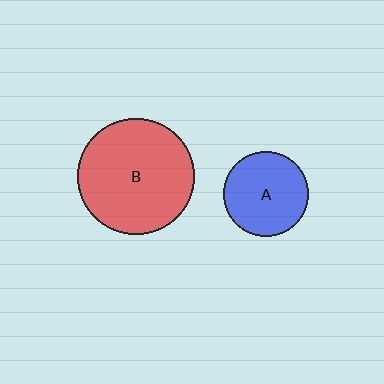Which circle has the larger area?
Circle B (red).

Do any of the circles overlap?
No, none of the circles overlap.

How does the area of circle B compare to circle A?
Approximately 1.9 times.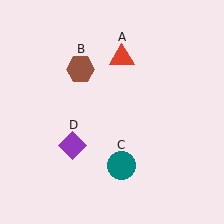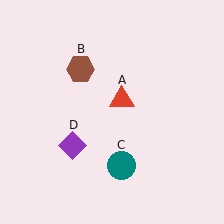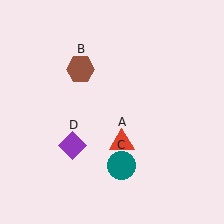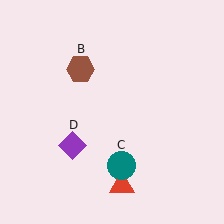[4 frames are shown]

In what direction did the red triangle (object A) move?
The red triangle (object A) moved down.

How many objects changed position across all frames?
1 object changed position: red triangle (object A).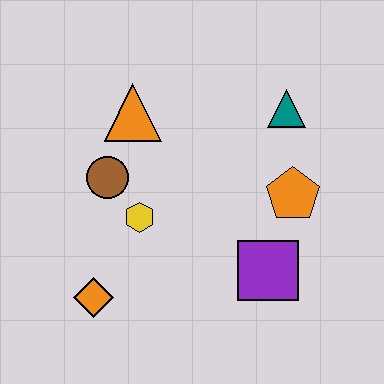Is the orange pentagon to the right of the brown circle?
Yes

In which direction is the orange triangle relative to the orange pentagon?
The orange triangle is to the left of the orange pentagon.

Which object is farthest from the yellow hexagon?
The teal triangle is farthest from the yellow hexagon.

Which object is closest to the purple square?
The orange pentagon is closest to the purple square.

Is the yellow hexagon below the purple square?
No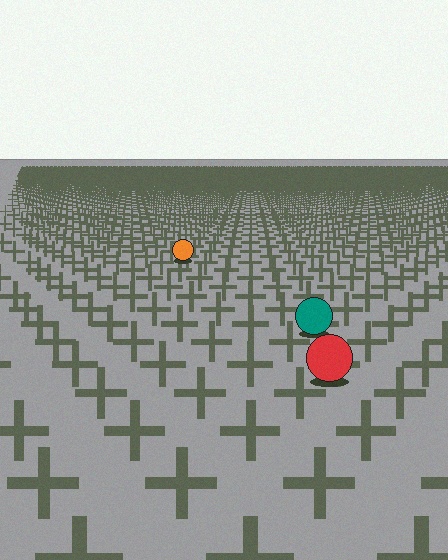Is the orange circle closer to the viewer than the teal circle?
No. The teal circle is closer — you can tell from the texture gradient: the ground texture is coarser near it.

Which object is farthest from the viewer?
The orange circle is farthest from the viewer. It appears smaller and the ground texture around it is denser.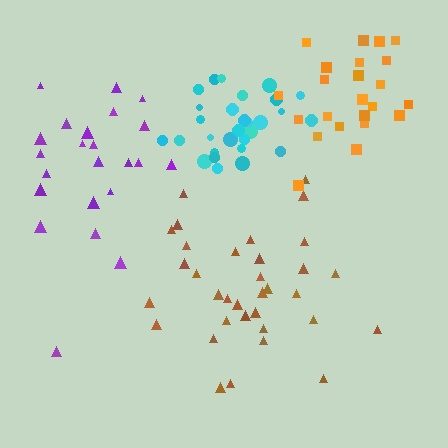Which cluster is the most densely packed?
Cyan.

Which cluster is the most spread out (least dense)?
Purple.